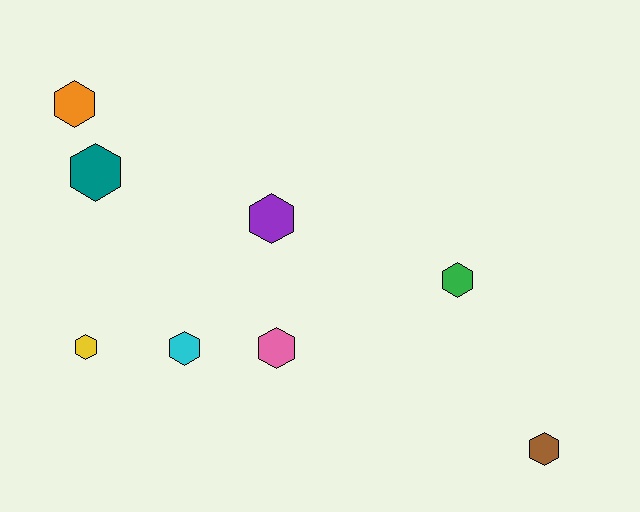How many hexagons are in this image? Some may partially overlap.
There are 8 hexagons.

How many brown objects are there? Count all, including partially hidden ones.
There is 1 brown object.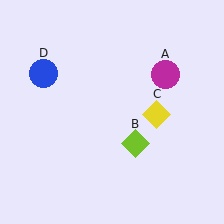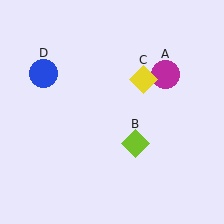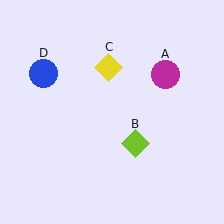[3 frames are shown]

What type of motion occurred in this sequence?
The yellow diamond (object C) rotated counterclockwise around the center of the scene.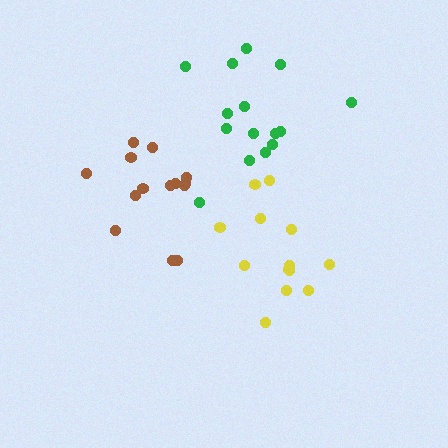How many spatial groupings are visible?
There are 3 spatial groupings.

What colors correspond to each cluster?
The clusters are colored: yellow, brown, green.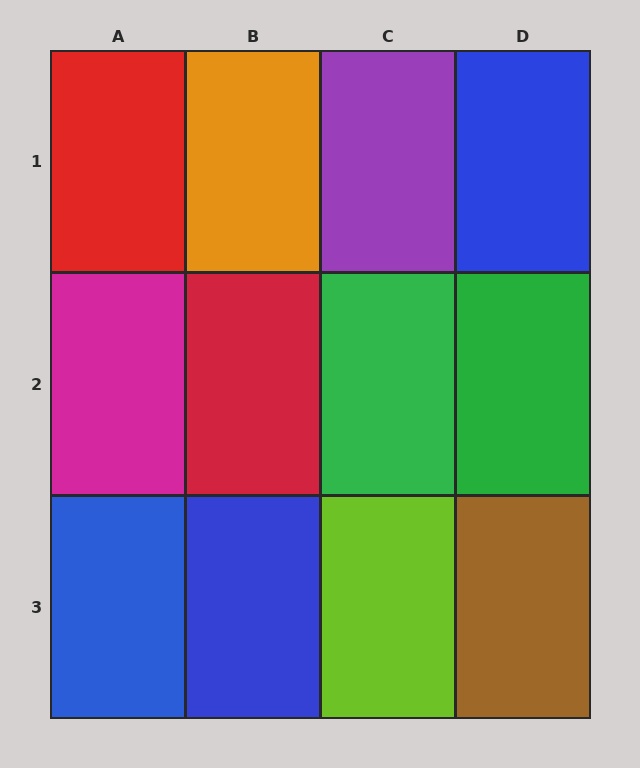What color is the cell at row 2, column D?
Green.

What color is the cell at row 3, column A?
Blue.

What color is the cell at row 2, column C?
Green.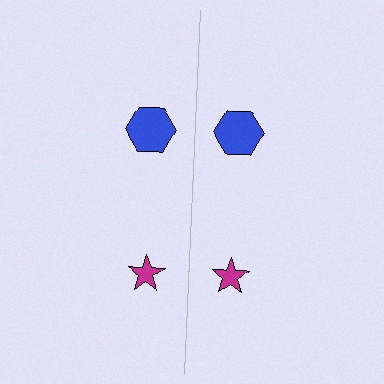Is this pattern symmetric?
Yes, this pattern has bilateral (reflection) symmetry.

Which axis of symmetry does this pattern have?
The pattern has a vertical axis of symmetry running through the center of the image.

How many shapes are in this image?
There are 4 shapes in this image.